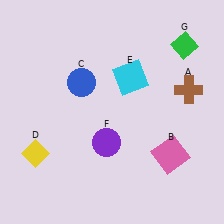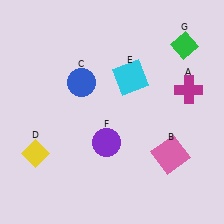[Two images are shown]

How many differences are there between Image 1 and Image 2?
There is 1 difference between the two images.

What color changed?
The cross (A) changed from brown in Image 1 to magenta in Image 2.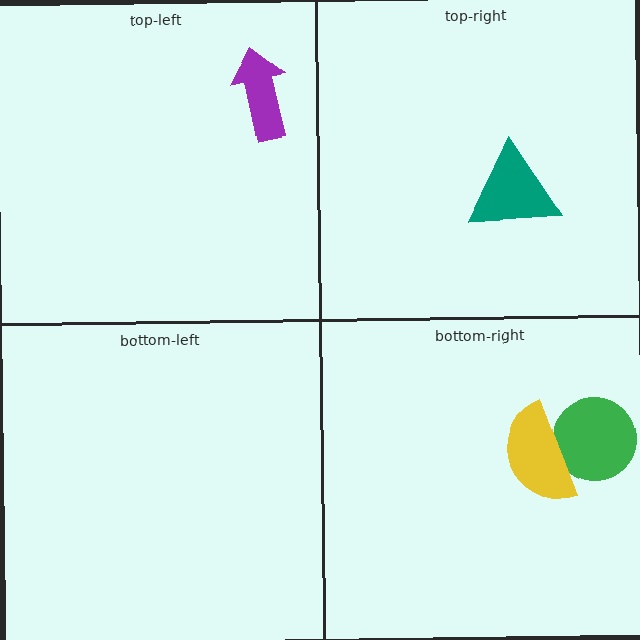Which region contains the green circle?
The bottom-right region.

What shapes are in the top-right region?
The teal triangle.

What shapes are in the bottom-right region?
The green circle, the yellow semicircle.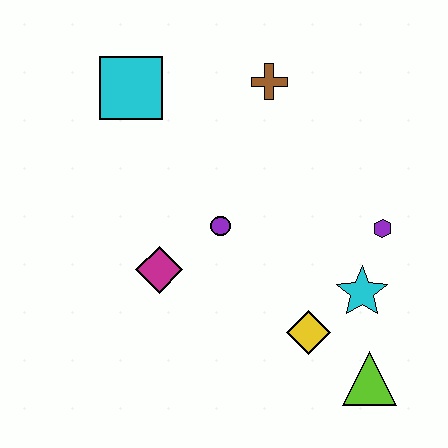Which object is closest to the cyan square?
The brown cross is closest to the cyan square.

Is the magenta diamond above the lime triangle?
Yes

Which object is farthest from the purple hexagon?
The cyan square is farthest from the purple hexagon.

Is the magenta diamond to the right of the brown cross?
No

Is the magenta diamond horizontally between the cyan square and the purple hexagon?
Yes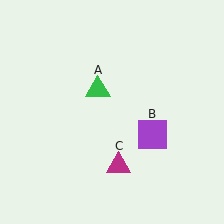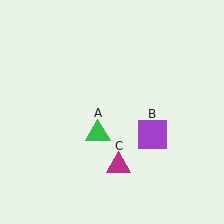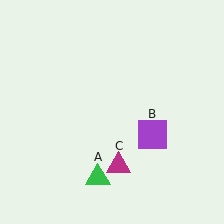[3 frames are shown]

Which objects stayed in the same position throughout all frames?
Purple square (object B) and magenta triangle (object C) remained stationary.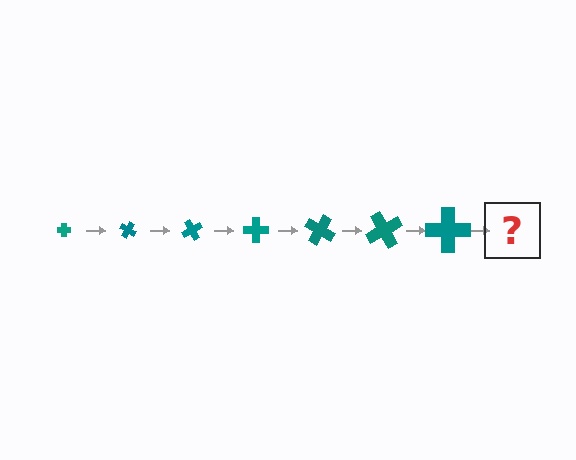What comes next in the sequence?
The next element should be a cross, larger than the previous one and rotated 210 degrees from the start.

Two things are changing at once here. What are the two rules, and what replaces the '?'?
The two rules are that the cross grows larger each step and it rotates 30 degrees each step. The '?' should be a cross, larger than the previous one and rotated 210 degrees from the start.